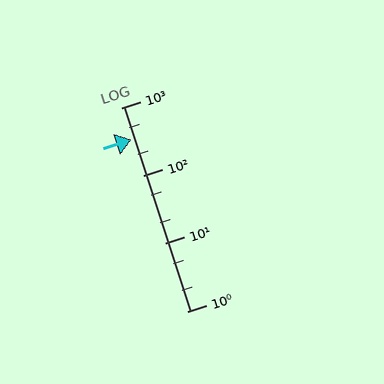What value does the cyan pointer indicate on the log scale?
The pointer indicates approximately 340.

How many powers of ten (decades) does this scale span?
The scale spans 3 decades, from 1 to 1000.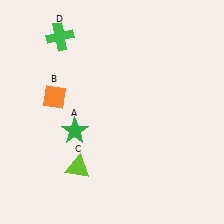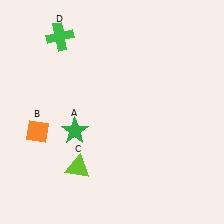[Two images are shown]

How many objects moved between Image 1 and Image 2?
1 object moved between the two images.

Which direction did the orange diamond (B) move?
The orange diamond (B) moved down.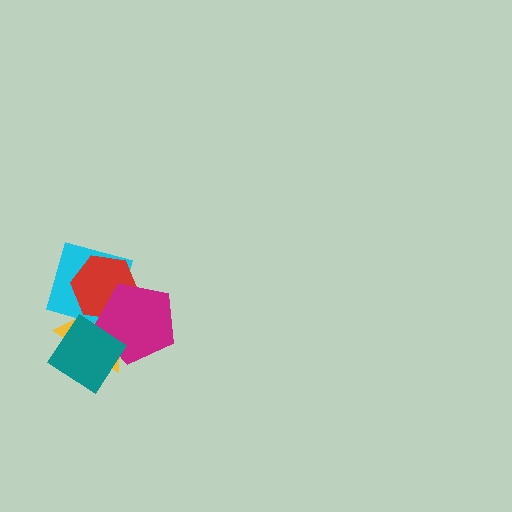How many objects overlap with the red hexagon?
3 objects overlap with the red hexagon.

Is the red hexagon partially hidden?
Yes, it is partially covered by another shape.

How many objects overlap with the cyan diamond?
4 objects overlap with the cyan diamond.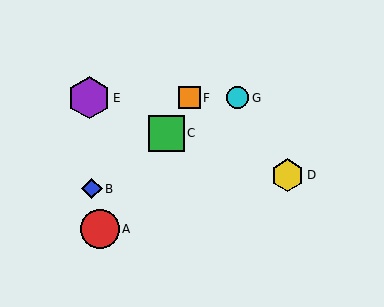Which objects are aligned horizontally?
Objects E, F, G are aligned horizontally.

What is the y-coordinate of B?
Object B is at y≈189.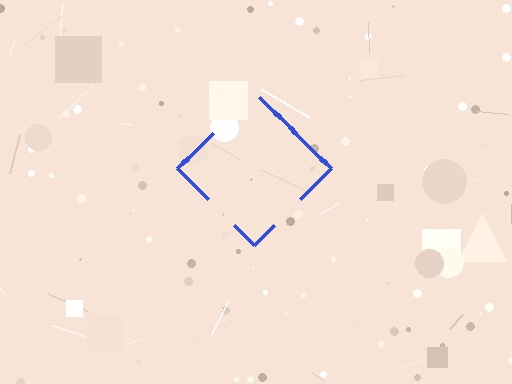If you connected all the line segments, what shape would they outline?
They would outline a diamond.